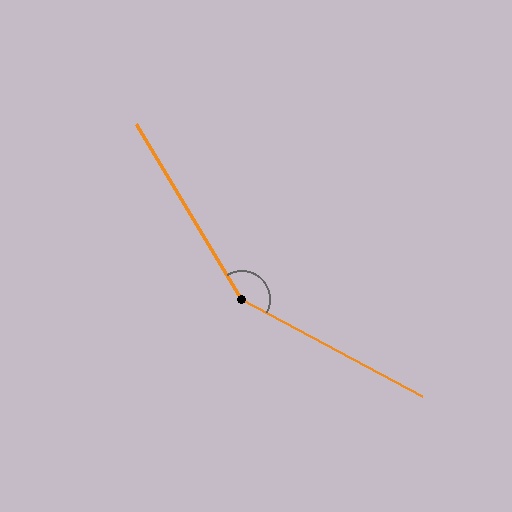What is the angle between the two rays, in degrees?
Approximately 149 degrees.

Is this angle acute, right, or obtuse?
It is obtuse.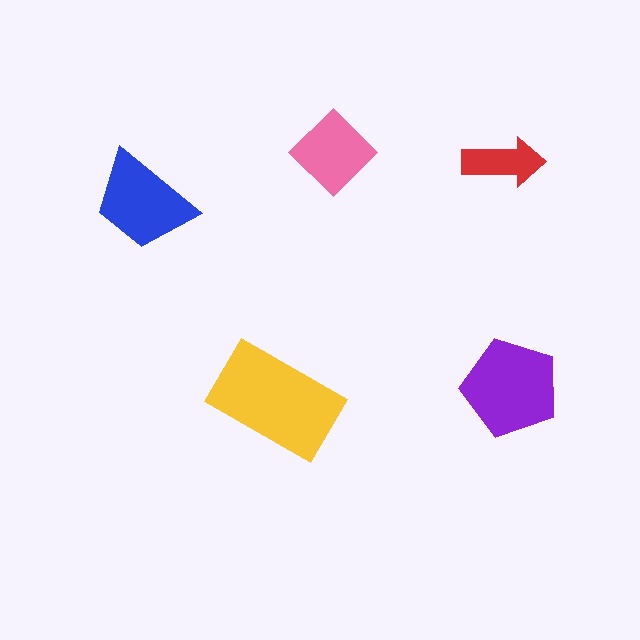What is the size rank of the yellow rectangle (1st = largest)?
1st.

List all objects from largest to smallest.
The yellow rectangle, the purple pentagon, the blue trapezoid, the pink diamond, the red arrow.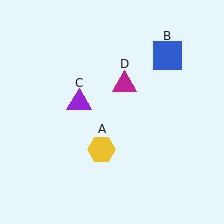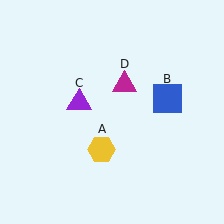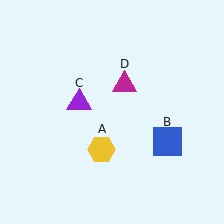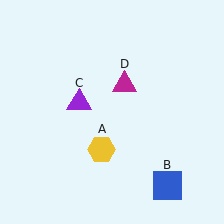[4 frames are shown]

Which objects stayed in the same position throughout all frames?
Yellow hexagon (object A) and purple triangle (object C) and magenta triangle (object D) remained stationary.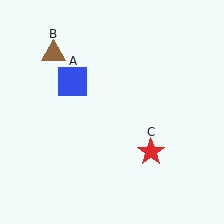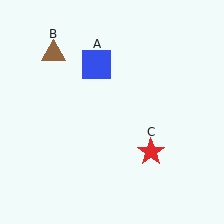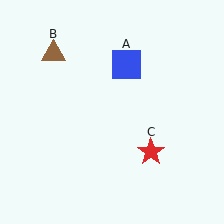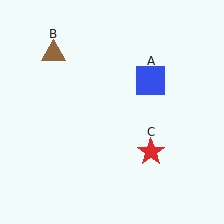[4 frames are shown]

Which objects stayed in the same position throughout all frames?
Brown triangle (object B) and red star (object C) remained stationary.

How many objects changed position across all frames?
1 object changed position: blue square (object A).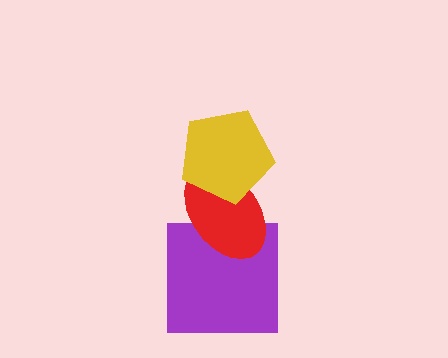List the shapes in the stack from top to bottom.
From top to bottom: the yellow pentagon, the red ellipse, the purple square.